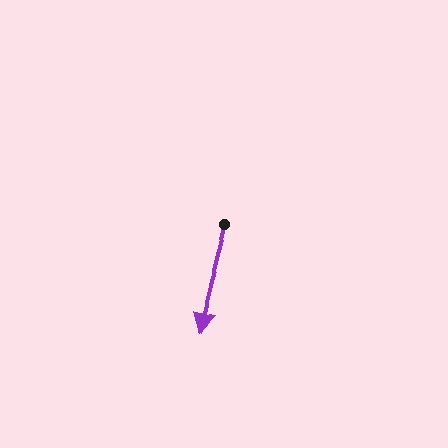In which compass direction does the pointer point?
South.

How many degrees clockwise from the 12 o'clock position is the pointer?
Approximately 194 degrees.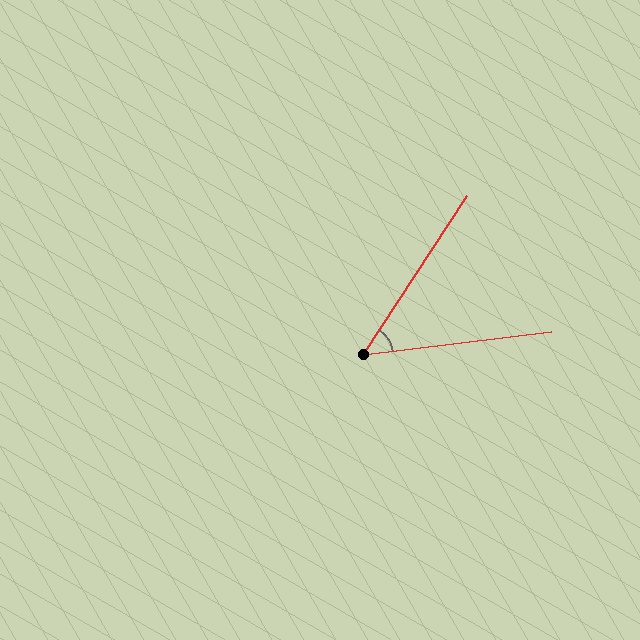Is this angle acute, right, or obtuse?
It is acute.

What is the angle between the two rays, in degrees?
Approximately 50 degrees.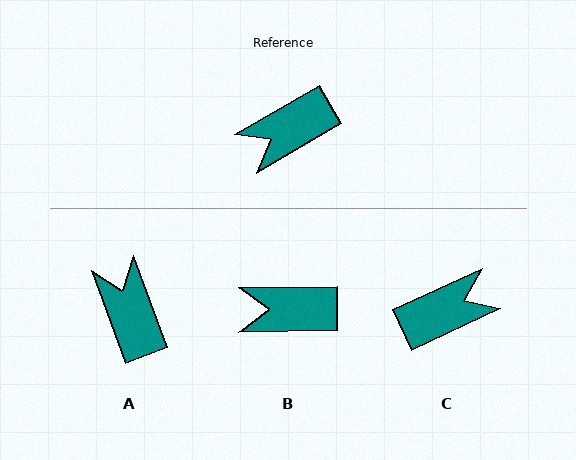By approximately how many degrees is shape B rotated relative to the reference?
Approximately 29 degrees clockwise.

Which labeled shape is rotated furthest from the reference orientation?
C, about 175 degrees away.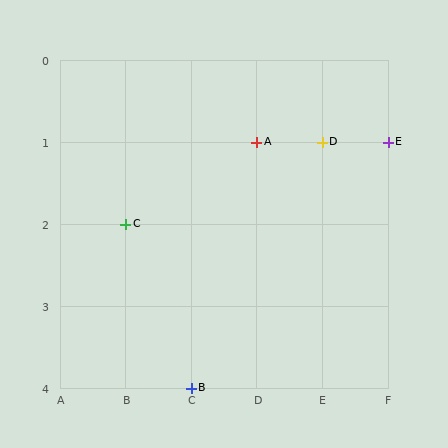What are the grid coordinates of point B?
Point B is at grid coordinates (C, 4).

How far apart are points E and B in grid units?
Points E and B are 3 columns and 3 rows apart (about 4.2 grid units diagonally).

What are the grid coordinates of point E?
Point E is at grid coordinates (F, 1).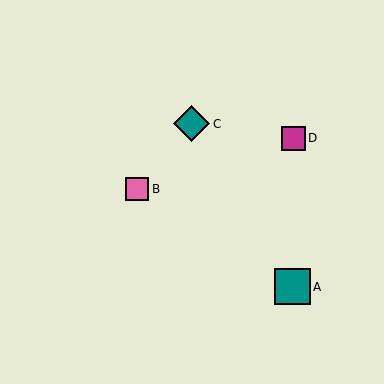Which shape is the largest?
The teal diamond (labeled C) is the largest.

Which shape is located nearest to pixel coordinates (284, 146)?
The magenta square (labeled D) at (293, 138) is nearest to that location.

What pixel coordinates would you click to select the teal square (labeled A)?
Click at (292, 287) to select the teal square A.